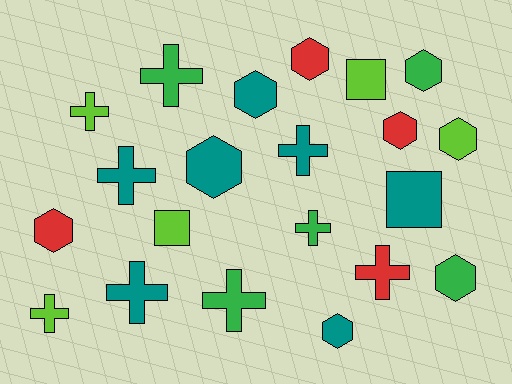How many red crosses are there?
There is 1 red cross.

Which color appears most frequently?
Teal, with 7 objects.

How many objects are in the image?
There are 21 objects.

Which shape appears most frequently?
Cross, with 9 objects.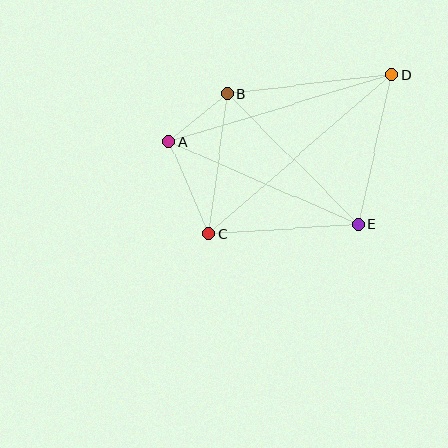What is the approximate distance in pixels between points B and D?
The distance between B and D is approximately 166 pixels.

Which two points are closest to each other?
Points A and B are closest to each other.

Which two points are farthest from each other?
Points C and D are farthest from each other.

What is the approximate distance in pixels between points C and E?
The distance between C and E is approximately 150 pixels.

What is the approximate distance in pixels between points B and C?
The distance between B and C is approximately 141 pixels.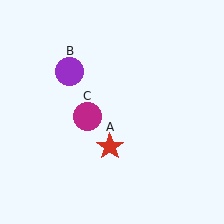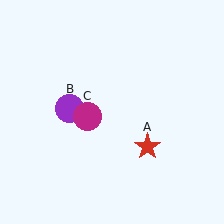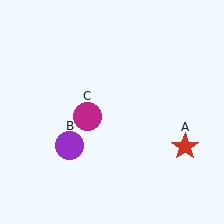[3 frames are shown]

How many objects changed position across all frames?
2 objects changed position: red star (object A), purple circle (object B).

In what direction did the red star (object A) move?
The red star (object A) moved right.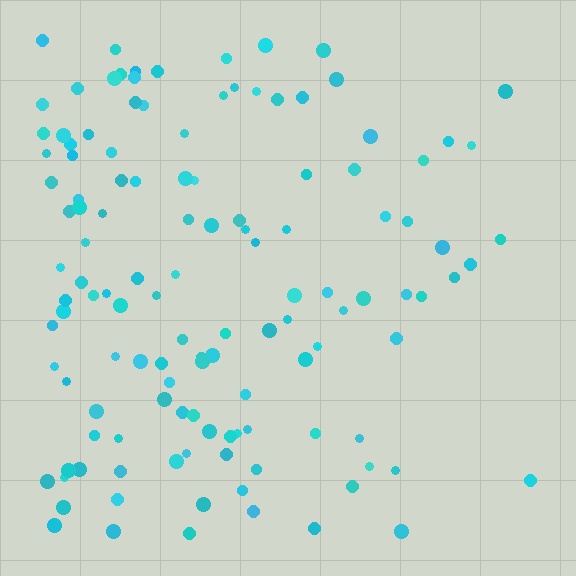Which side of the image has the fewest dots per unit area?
The right.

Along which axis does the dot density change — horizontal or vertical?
Horizontal.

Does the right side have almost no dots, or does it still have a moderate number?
Still a moderate number, just noticeably fewer than the left.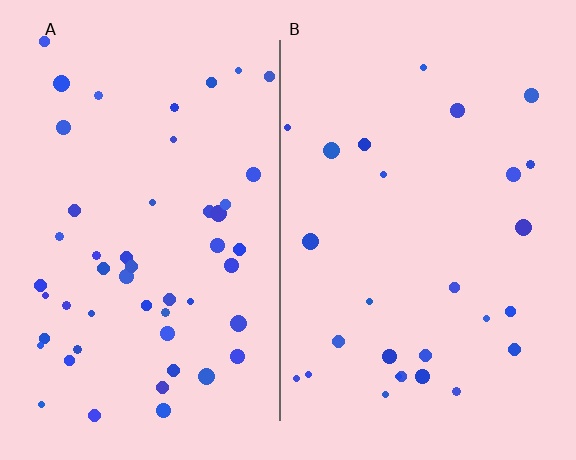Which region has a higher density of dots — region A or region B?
A (the left).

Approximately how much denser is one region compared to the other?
Approximately 1.9× — region A over region B.